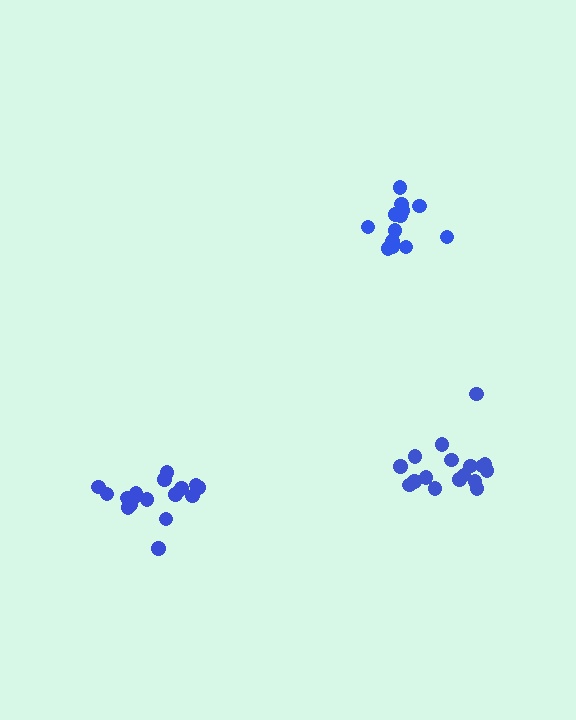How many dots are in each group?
Group 1: 14 dots, Group 2: 18 dots, Group 3: 17 dots (49 total).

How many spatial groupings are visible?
There are 3 spatial groupings.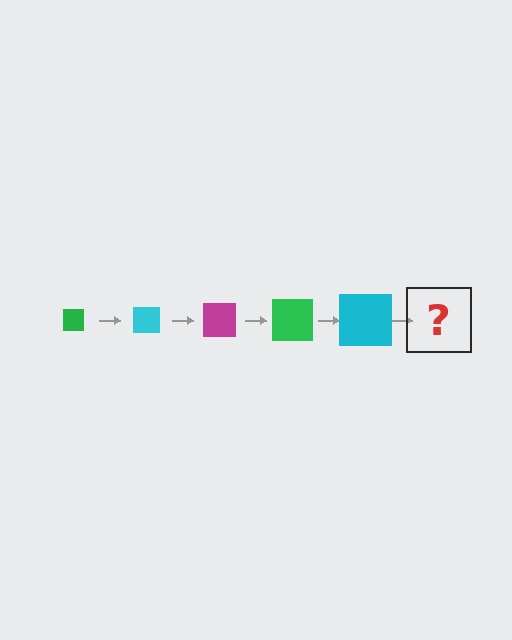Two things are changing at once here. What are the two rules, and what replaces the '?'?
The two rules are that the square grows larger each step and the color cycles through green, cyan, and magenta. The '?' should be a magenta square, larger than the previous one.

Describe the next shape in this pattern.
It should be a magenta square, larger than the previous one.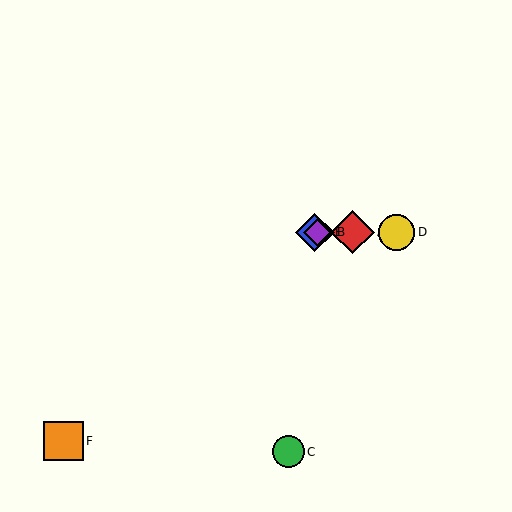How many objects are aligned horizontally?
4 objects (A, B, D, E) are aligned horizontally.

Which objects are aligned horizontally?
Objects A, B, D, E are aligned horizontally.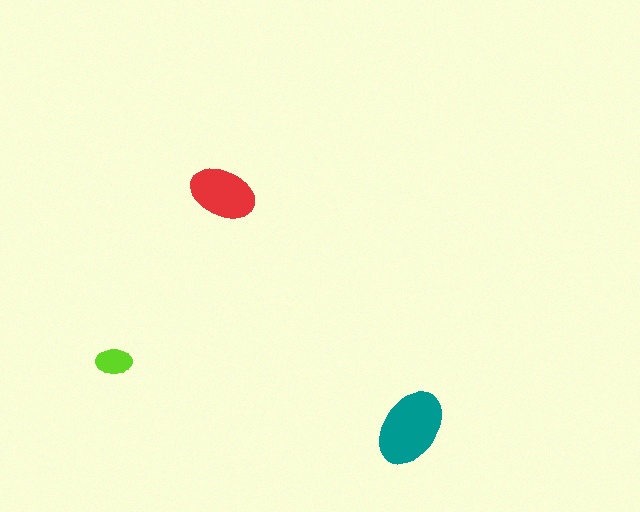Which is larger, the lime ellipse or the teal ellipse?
The teal one.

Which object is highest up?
The red ellipse is topmost.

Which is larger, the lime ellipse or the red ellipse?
The red one.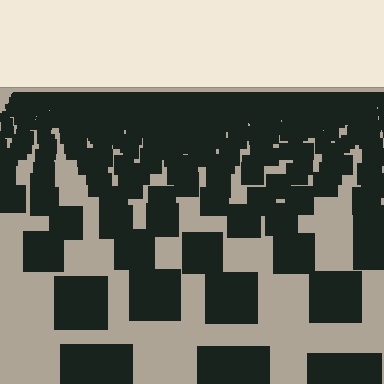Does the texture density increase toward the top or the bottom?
Density increases toward the top.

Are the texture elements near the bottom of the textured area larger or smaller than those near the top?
Larger. Near the bottom, elements are closer to the viewer and appear at a bigger on-screen size.